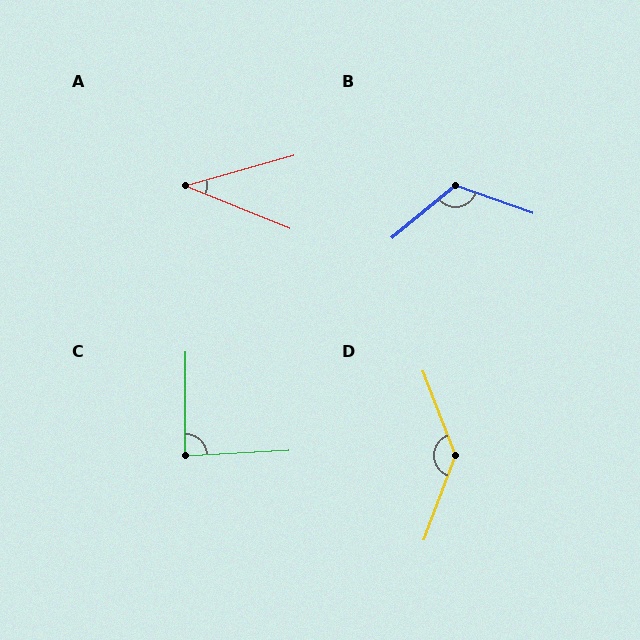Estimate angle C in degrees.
Approximately 86 degrees.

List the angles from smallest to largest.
A (38°), C (86°), B (121°), D (139°).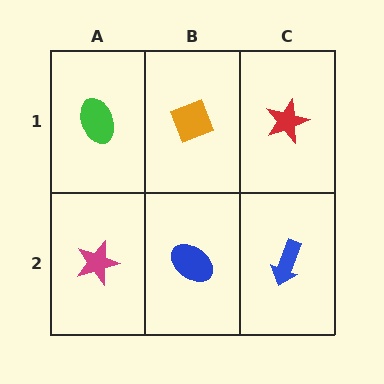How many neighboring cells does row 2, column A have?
2.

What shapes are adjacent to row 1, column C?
A blue arrow (row 2, column C), an orange diamond (row 1, column B).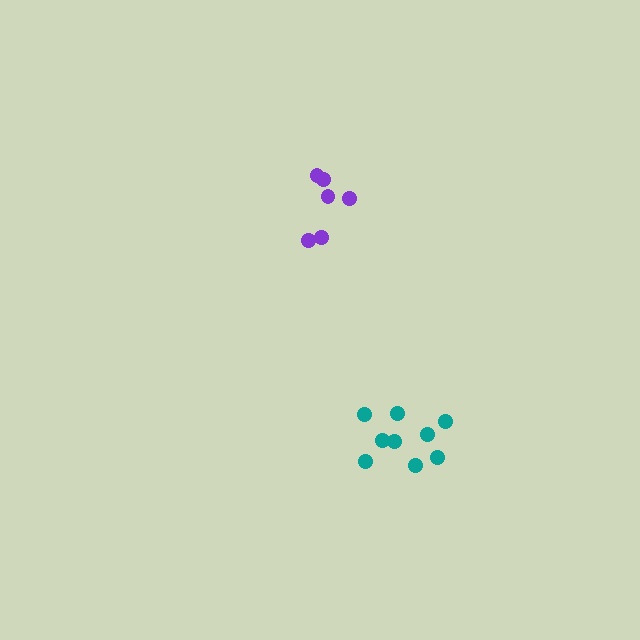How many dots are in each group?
Group 1: 6 dots, Group 2: 9 dots (15 total).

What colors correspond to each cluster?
The clusters are colored: purple, teal.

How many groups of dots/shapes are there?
There are 2 groups.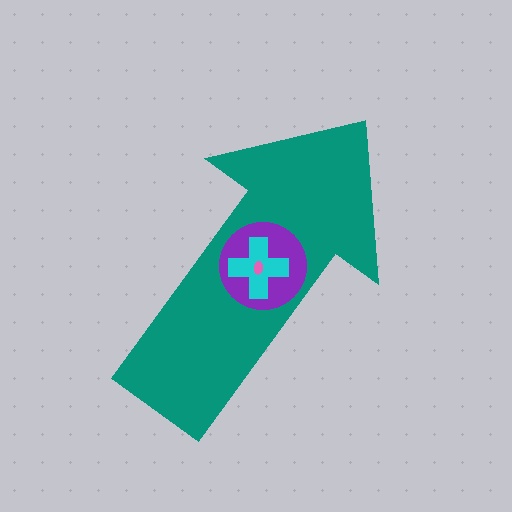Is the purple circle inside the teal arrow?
Yes.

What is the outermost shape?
The teal arrow.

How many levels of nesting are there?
4.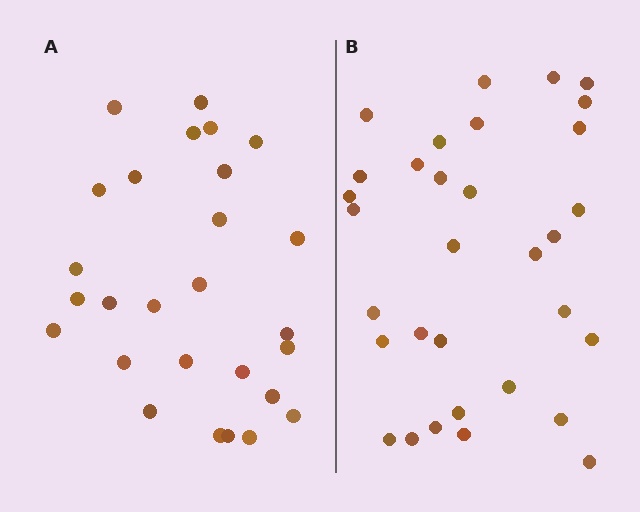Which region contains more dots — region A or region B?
Region B (the right region) has more dots.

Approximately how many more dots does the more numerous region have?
Region B has about 5 more dots than region A.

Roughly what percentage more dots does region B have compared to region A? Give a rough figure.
About 20% more.